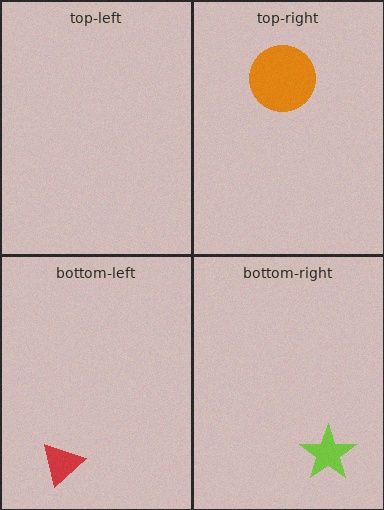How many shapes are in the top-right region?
1.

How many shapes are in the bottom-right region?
1.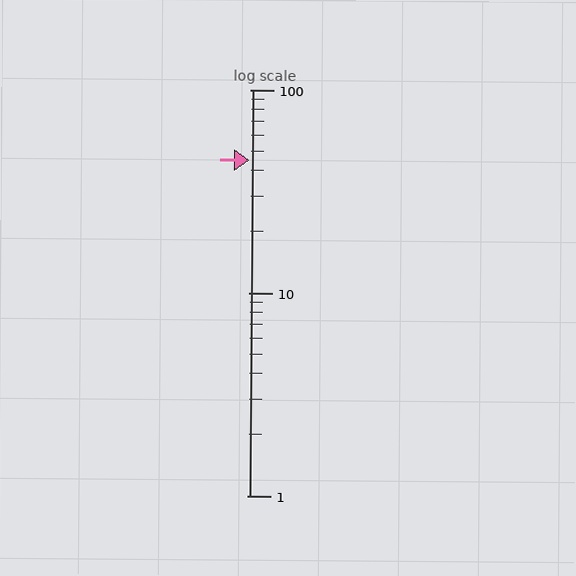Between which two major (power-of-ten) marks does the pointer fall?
The pointer is between 10 and 100.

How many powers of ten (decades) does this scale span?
The scale spans 2 decades, from 1 to 100.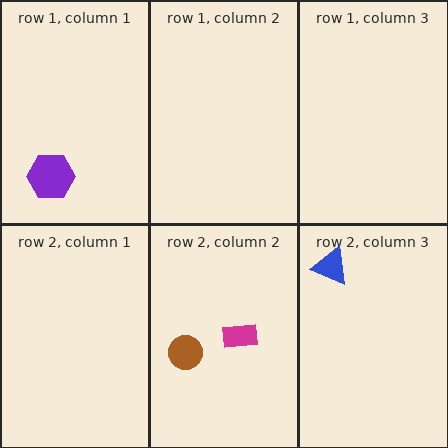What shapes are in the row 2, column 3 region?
The blue triangle.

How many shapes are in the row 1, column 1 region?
1.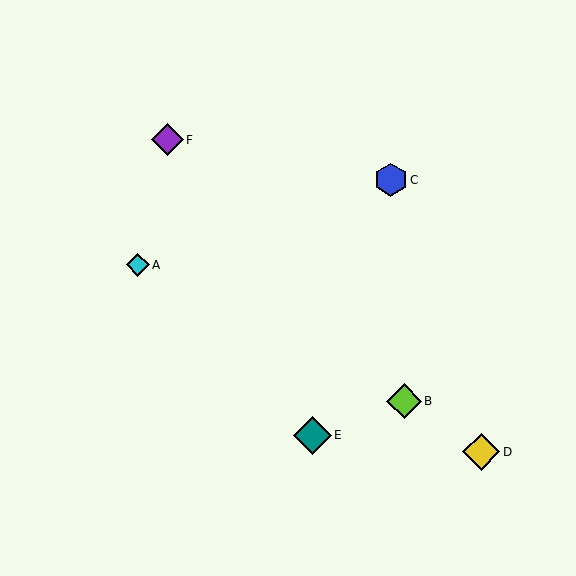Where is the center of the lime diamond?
The center of the lime diamond is at (404, 401).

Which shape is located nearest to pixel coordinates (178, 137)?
The purple diamond (labeled F) at (167, 140) is nearest to that location.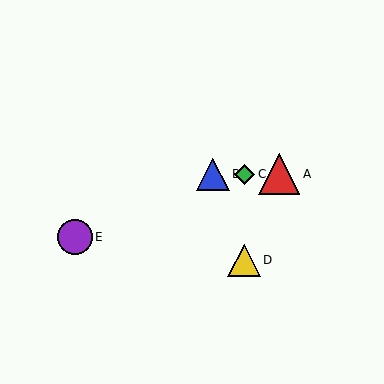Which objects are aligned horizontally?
Objects A, B, C are aligned horizontally.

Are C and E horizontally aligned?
No, C is at y≈174 and E is at y≈237.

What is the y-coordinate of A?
Object A is at y≈174.